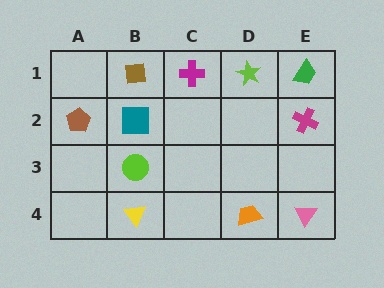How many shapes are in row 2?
3 shapes.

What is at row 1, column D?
A lime star.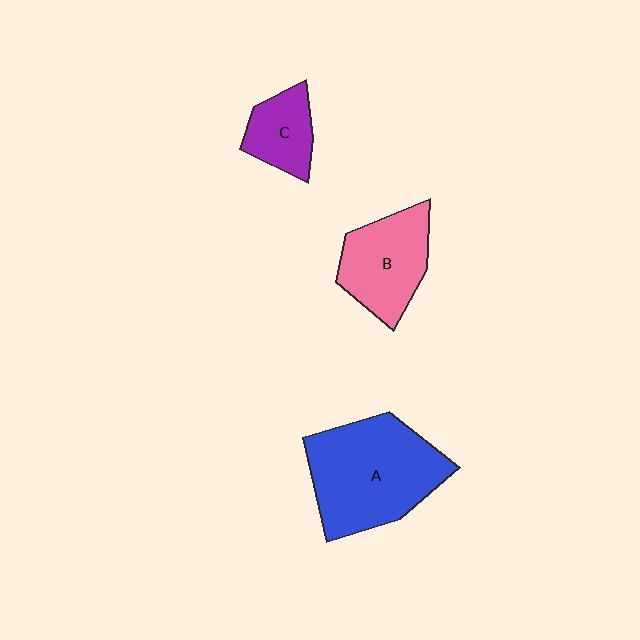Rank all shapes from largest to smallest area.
From largest to smallest: A (blue), B (pink), C (purple).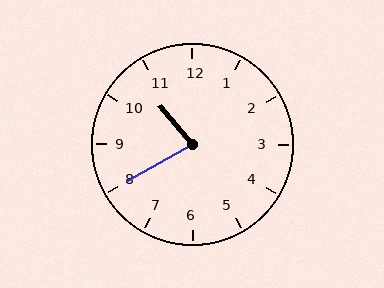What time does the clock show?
10:40.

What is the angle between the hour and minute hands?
Approximately 80 degrees.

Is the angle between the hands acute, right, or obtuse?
It is acute.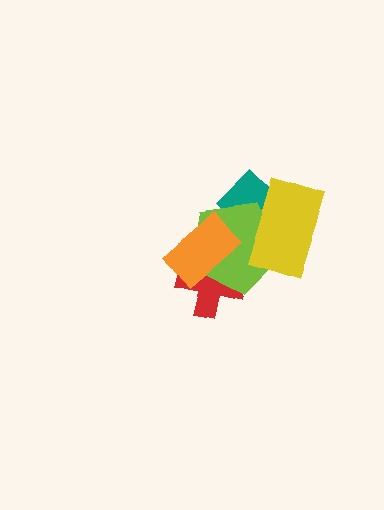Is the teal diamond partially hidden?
Yes, it is partially covered by another shape.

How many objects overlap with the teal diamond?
2 objects overlap with the teal diamond.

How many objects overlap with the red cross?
2 objects overlap with the red cross.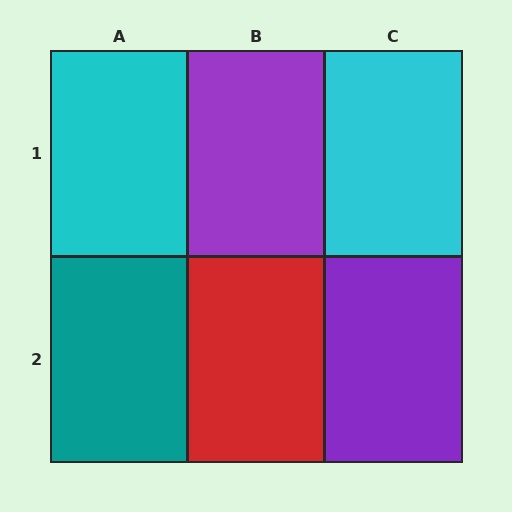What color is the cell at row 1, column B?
Purple.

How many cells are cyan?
2 cells are cyan.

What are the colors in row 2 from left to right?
Teal, red, purple.